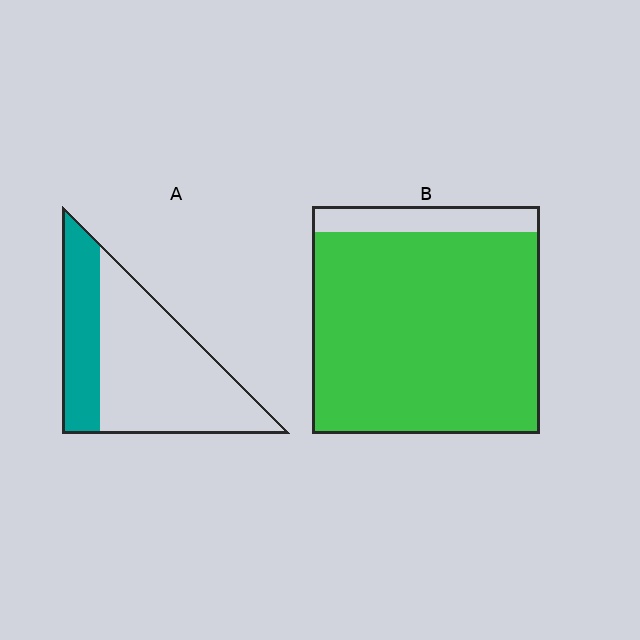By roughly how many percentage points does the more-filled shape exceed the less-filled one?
By roughly 60 percentage points (B over A).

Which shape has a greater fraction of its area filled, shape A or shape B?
Shape B.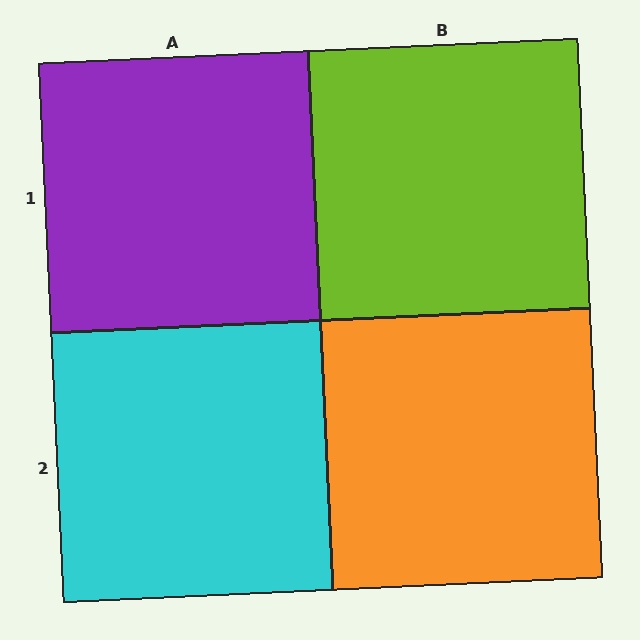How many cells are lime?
1 cell is lime.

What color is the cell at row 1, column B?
Lime.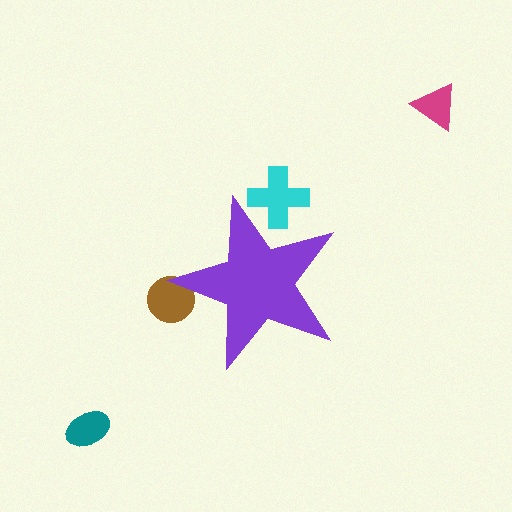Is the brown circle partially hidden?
Yes, the brown circle is partially hidden behind the purple star.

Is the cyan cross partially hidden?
Yes, the cyan cross is partially hidden behind the purple star.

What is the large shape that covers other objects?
A purple star.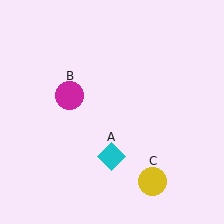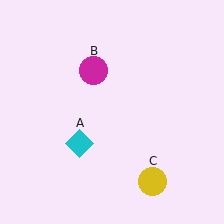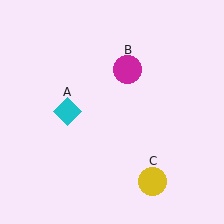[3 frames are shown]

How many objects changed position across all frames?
2 objects changed position: cyan diamond (object A), magenta circle (object B).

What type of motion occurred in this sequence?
The cyan diamond (object A), magenta circle (object B) rotated clockwise around the center of the scene.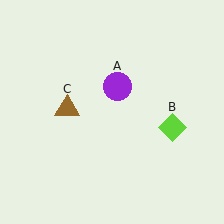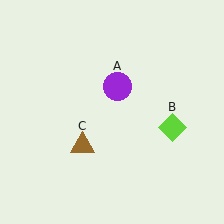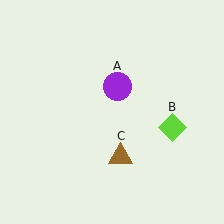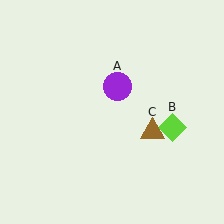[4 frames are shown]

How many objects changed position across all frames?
1 object changed position: brown triangle (object C).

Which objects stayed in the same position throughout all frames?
Purple circle (object A) and lime diamond (object B) remained stationary.